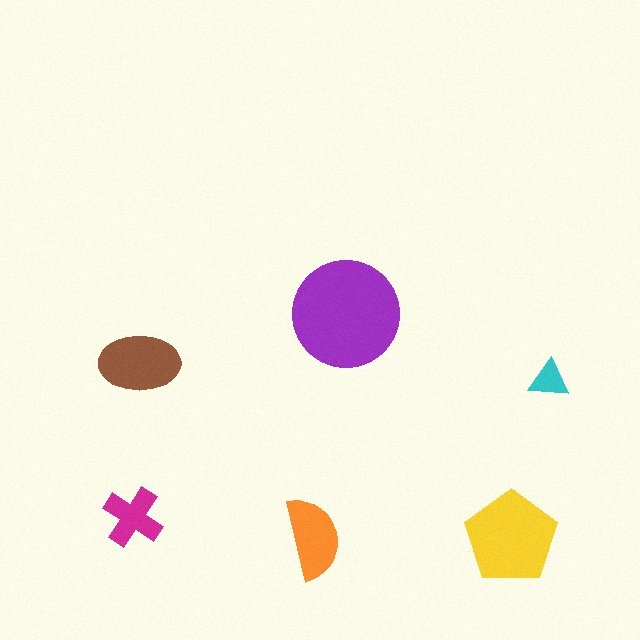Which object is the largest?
The purple circle.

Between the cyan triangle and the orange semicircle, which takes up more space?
The orange semicircle.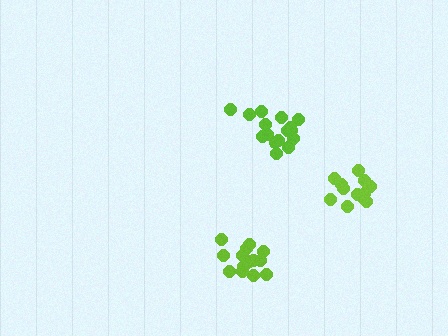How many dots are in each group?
Group 1: 16 dots, Group 2: 12 dots, Group 3: 14 dots (42 total).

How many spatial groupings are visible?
There are 3 spatial groupings.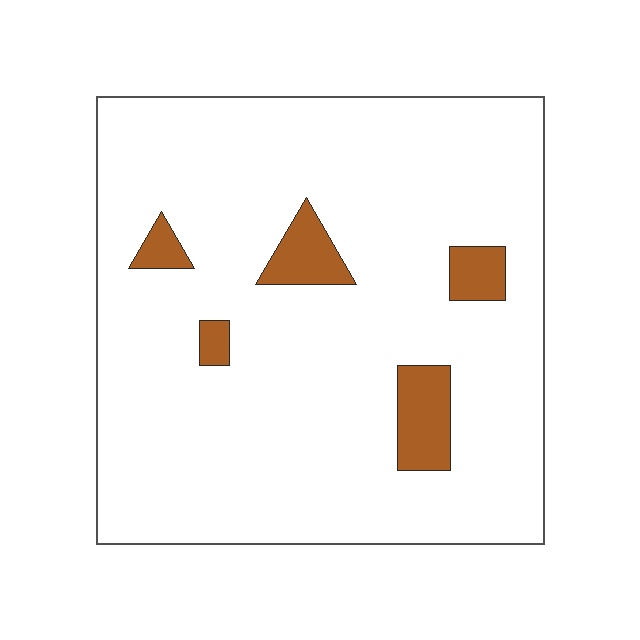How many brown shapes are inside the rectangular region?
5.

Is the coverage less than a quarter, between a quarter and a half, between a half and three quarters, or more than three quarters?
Less than a quarter.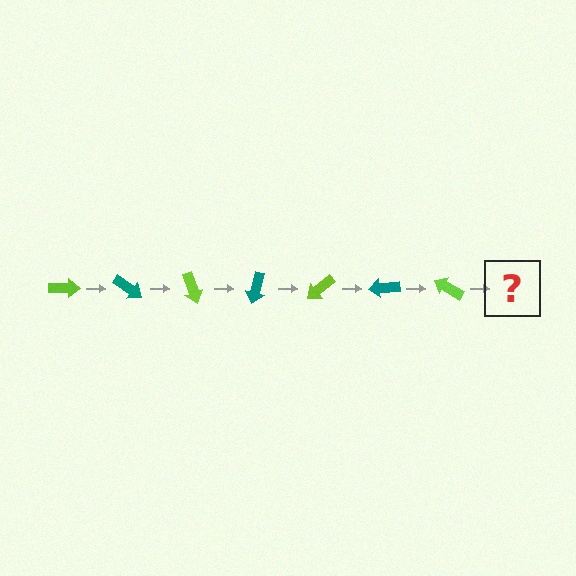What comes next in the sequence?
The next element should be a teal arrow, rotated 245 degrees from the start.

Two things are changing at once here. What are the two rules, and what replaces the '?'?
The two rules are that it rotates 35 degrees each step and the color cycles through lime and teal. The '?' should be a teal arrow, rotated 245 degrees from the start.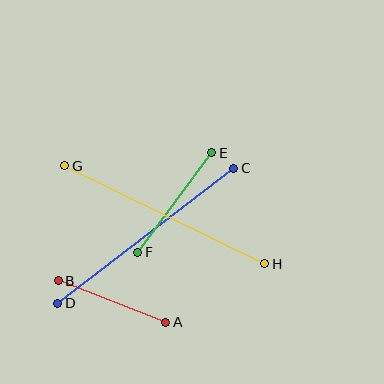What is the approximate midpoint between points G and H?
The midpoint is at approximately (165, 215) pixels.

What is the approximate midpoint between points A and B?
The midpoint is at approximately (112, 302) pixels.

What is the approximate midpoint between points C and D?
The midpoint is at approximately (146, 236) pixels.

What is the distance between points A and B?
The distance is approximately 115 pixels.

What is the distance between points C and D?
The distance is approximately 222 pixels.